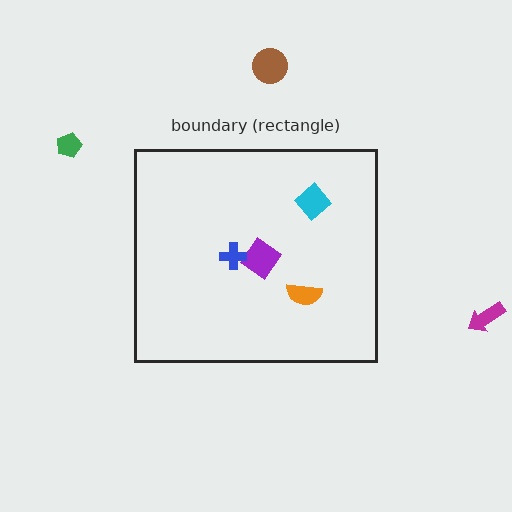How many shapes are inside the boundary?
4 inside, 3 outside.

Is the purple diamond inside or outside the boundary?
Inside.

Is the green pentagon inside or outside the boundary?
Outside.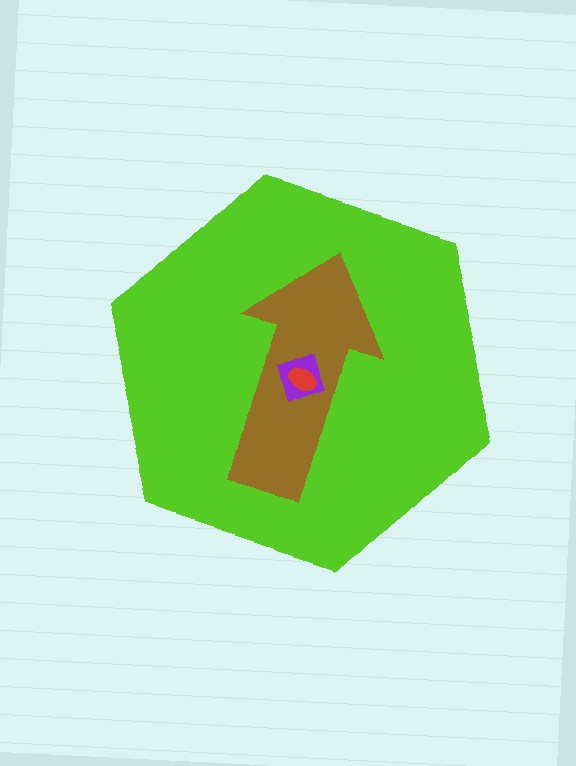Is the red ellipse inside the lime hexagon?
Yes.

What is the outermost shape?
The lime hexagon.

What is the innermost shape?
The red ellipse.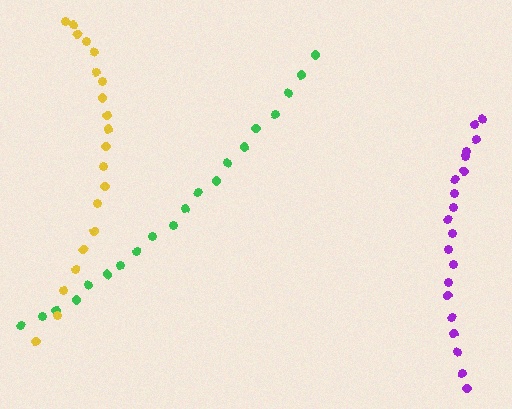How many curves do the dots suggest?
There are 3 distinct paths.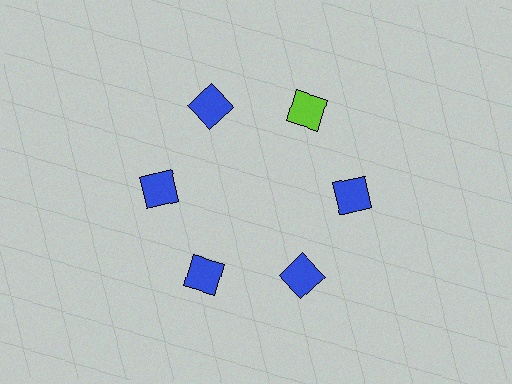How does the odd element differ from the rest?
It has a different color: lime instead of blue.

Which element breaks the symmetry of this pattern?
The lime square at roughly the 1 o'clock position breaks the symmetry. All other shapes are blue squares.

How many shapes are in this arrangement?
There are 6 shapes arranged in a ring pattern.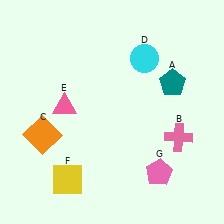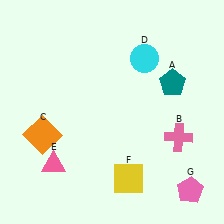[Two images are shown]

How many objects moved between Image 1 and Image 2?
3 objects moved between the two images.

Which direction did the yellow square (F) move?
The yellow square (F) moved right.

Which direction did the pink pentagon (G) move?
The pink pentagon (G) moved right.